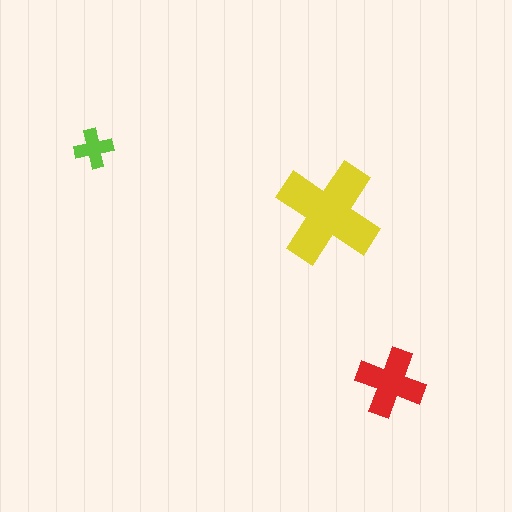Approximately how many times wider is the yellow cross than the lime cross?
About 2.5 times wider.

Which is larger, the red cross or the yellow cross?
The yellow one.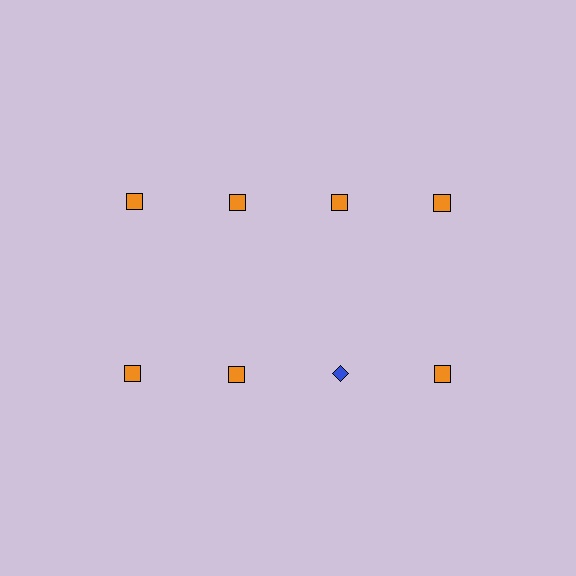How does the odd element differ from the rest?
It differs in both color (blue instead of orange) and shape (diamond instead of square).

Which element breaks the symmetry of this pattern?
The blue diamond in the second row, center column breaks the symmetry. All other shapes are orange squares.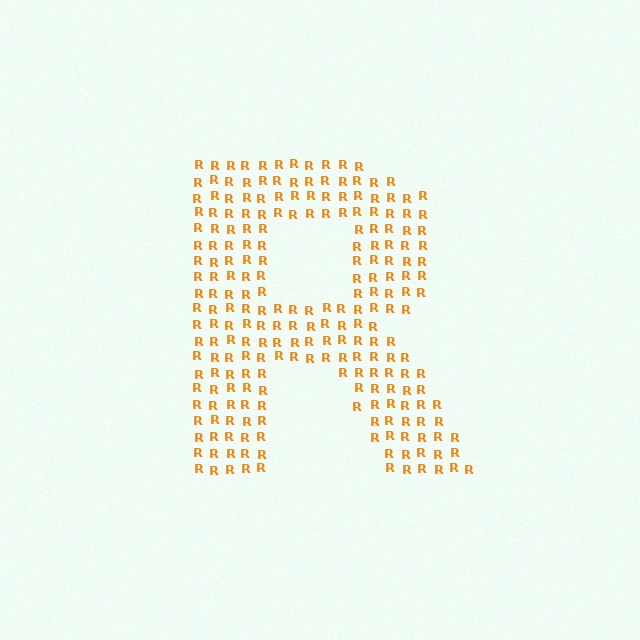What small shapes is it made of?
It is made of small letter R's.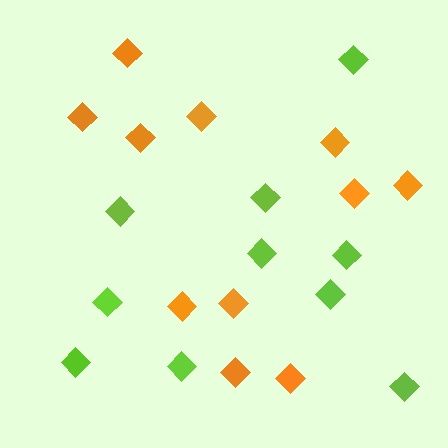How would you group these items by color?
There are 2 groups: one group of lime diamonds (10) and one group of orange diamonds (11).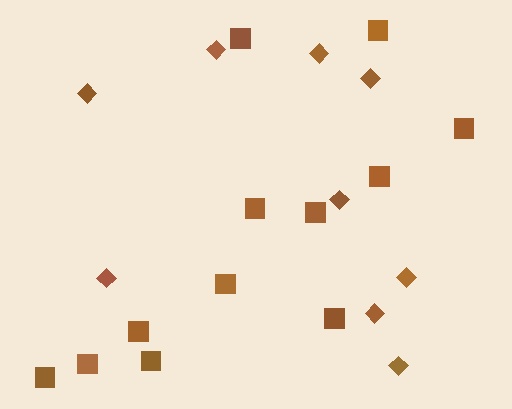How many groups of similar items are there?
There are 2 groups: one group of diamonds (9) and one group of squares (12).